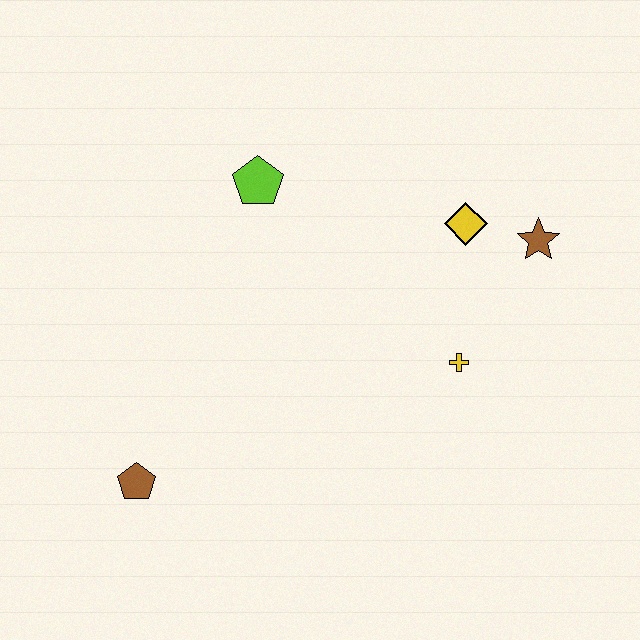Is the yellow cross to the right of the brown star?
No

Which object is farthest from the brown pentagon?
The brown star is farthest from the brown pentagon.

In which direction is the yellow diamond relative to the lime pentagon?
The yellow diamond is to the right of the lime pentagon.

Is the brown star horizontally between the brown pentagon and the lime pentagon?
No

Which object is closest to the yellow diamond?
The brown star is closest to the yellow diamond.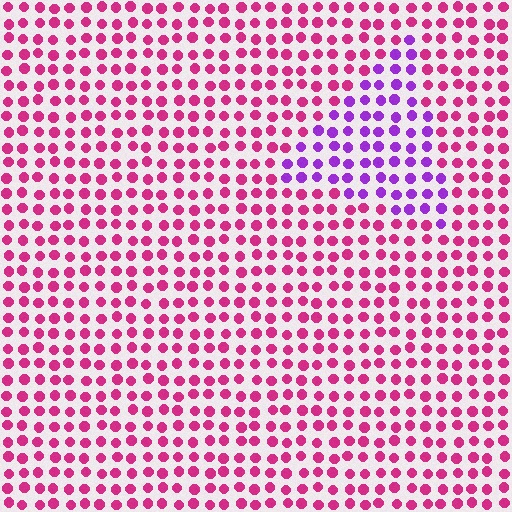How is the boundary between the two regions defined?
The boundary is defined purely by a slight shift in hue (about 47 degrees). Spacing, size, and orientation are identical on both sides.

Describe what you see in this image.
The image is filled with small magenta elements in a uniform arrangement. A triangle-shaped region is visible where the elements are tinted to a slightly different hue, forming a subtle color boundary.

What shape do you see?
I see a triangle.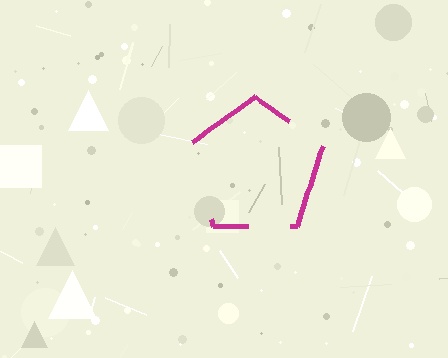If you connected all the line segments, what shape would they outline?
They would outline a pentagon.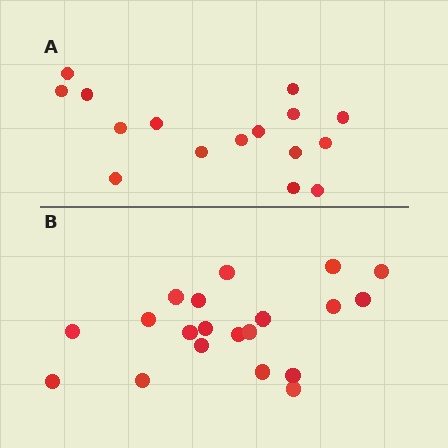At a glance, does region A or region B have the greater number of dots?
Region B (the bottom region) has more dots.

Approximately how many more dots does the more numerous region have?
Region B has about 4 more dots than region A.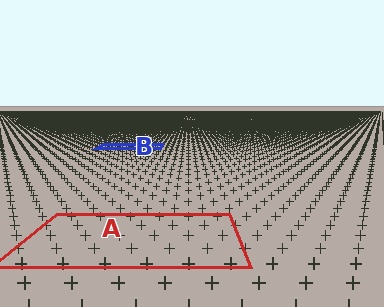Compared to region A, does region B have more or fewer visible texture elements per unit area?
Region B has more texture elements per unit area — they are packed more densely because it is farther away.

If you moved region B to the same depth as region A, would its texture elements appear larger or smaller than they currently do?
They would appear larger. At a closer depth, the same texture elements are projected at a bigger on-screen size.